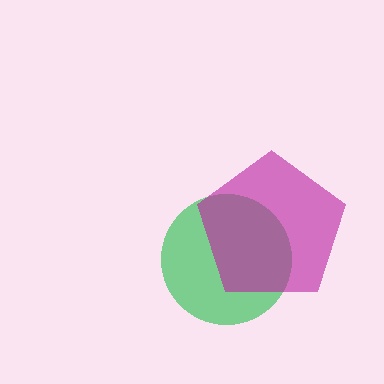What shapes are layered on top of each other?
The layered shapes are: a green circle, a magenta pentagon.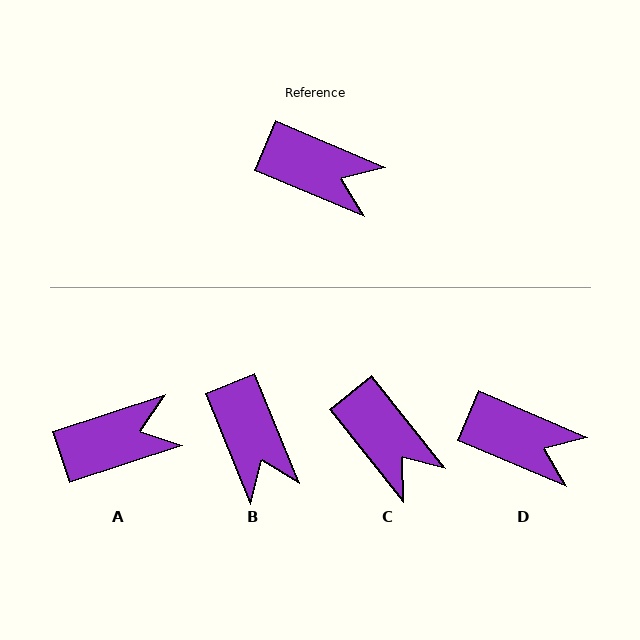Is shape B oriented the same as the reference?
No, it is off by about 45 degrees.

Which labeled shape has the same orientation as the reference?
D.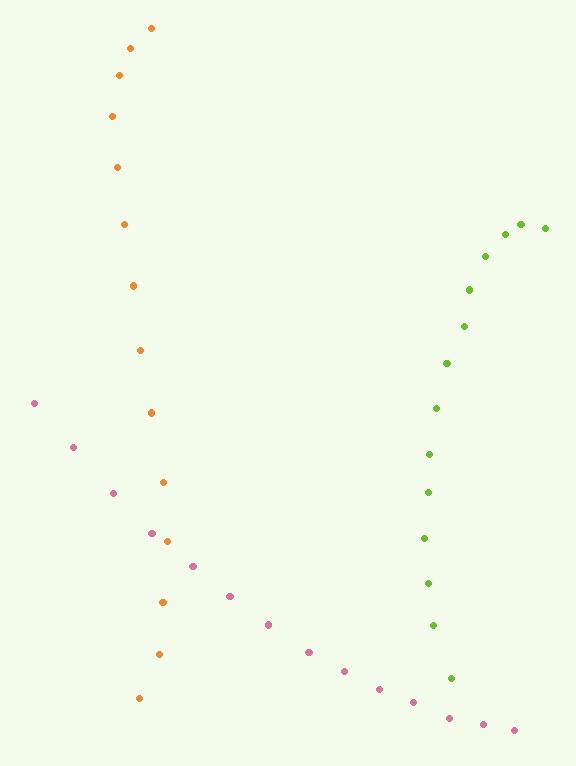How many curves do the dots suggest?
There are 3 distinct paths.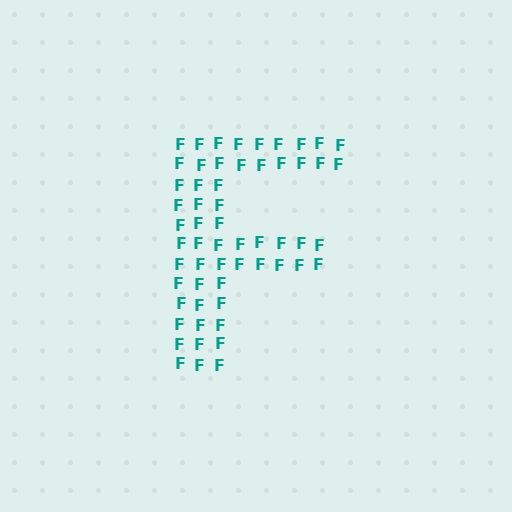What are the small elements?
The small elements are letter F's.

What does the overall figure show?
The overall figure shows the letter F.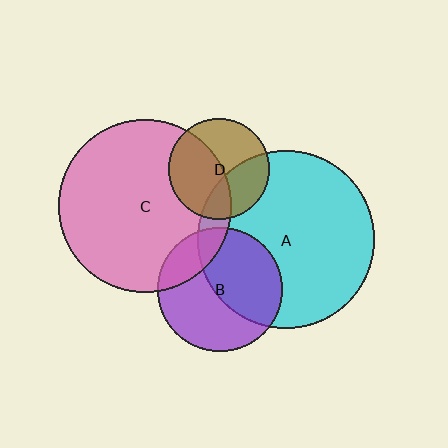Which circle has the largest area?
Circle A (cyan).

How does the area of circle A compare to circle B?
Approximately 2.0 times.